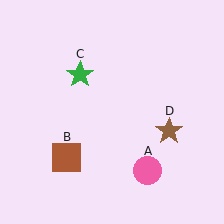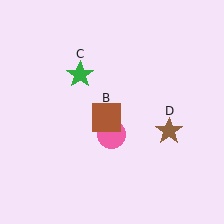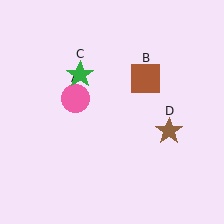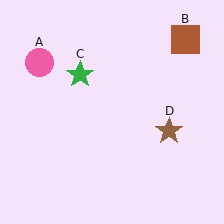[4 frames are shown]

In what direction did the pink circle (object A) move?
The pink circle (object A) moved up and to the left.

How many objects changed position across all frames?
2 objects changed position: pink circle (object A), brown square (object B).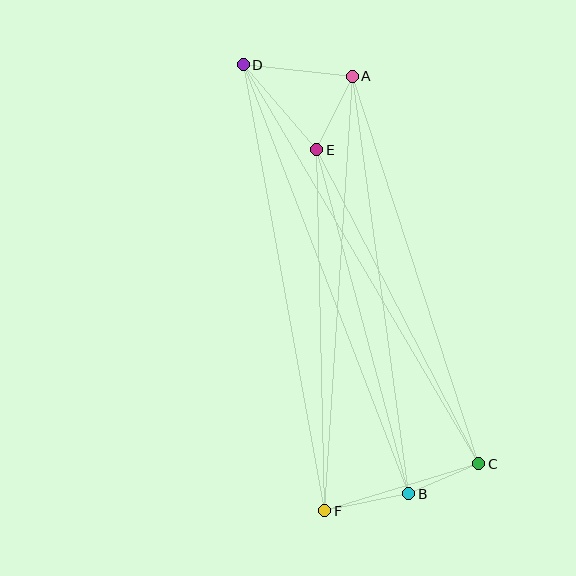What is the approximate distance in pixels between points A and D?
The distance between A and D is approximately 109 pixels.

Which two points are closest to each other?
Points B and C are closest to each other.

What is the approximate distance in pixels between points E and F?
The distance between E and F is approximately 361 pixels.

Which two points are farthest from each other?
Points C and D are farthest from each other.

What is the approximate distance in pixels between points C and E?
The distance between C and E is approximately 353 pixels.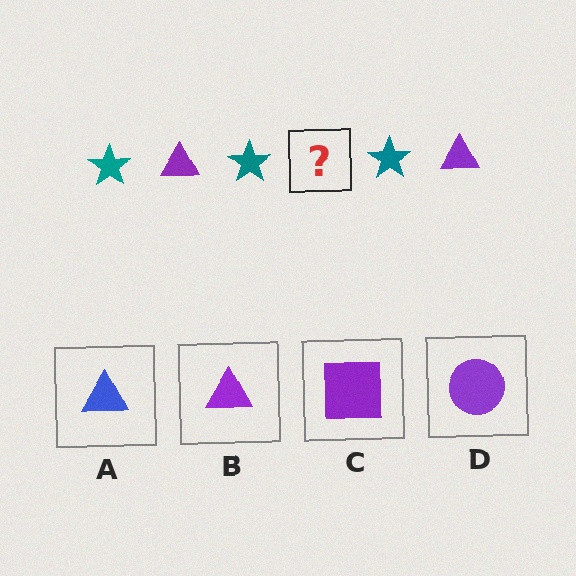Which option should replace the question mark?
Option B.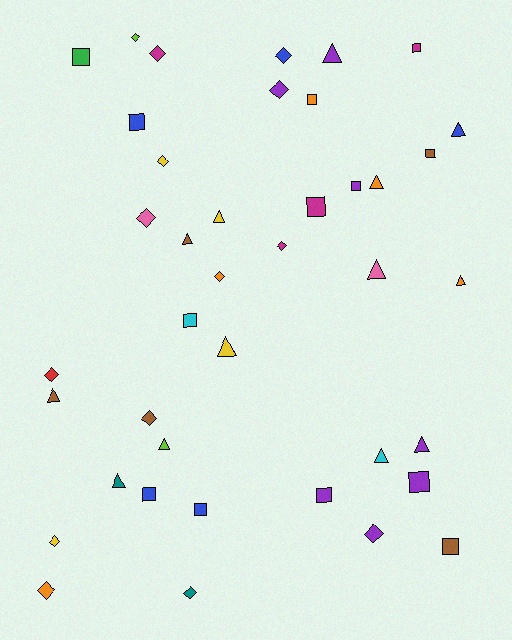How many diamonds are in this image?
There are 14 diamonds.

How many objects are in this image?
There are 40 objects.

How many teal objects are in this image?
There are 2 teal objects.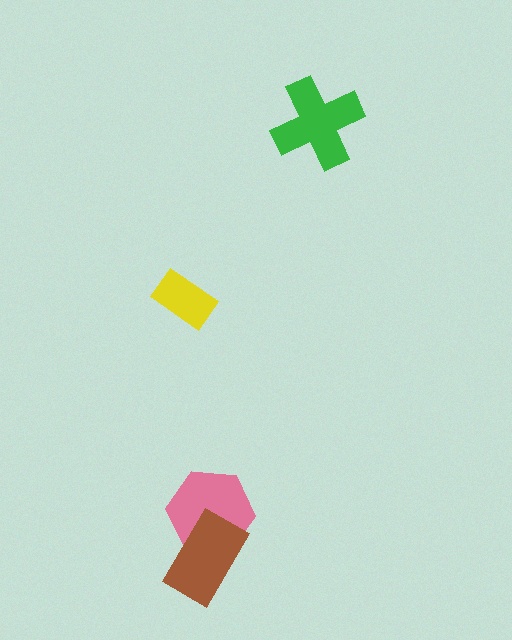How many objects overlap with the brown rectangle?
1 object overlaps with the brown rectangle.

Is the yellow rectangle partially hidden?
No, no other shape covers it.